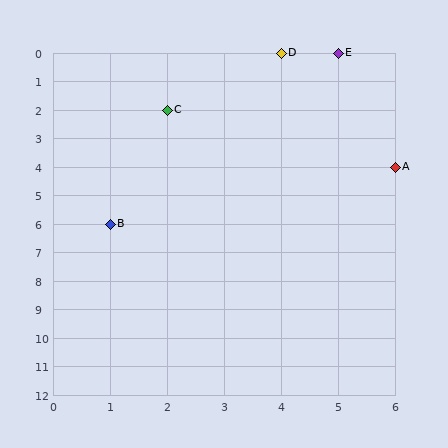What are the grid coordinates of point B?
Point B is at grid coordinates (1, 6).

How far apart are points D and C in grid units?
Points D and C are 2 columns and 2 rows apart (about 2.8 grid units diagonally).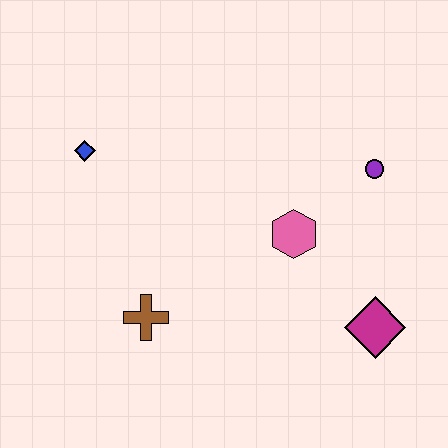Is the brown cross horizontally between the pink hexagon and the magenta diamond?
No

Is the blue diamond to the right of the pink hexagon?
No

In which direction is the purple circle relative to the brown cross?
The purple circle is to the right of the brown cross.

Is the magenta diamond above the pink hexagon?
No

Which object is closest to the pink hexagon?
The purple circle is closest to the pink hexagon.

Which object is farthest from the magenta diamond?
The blue diamond is farthest from the magenta diamond.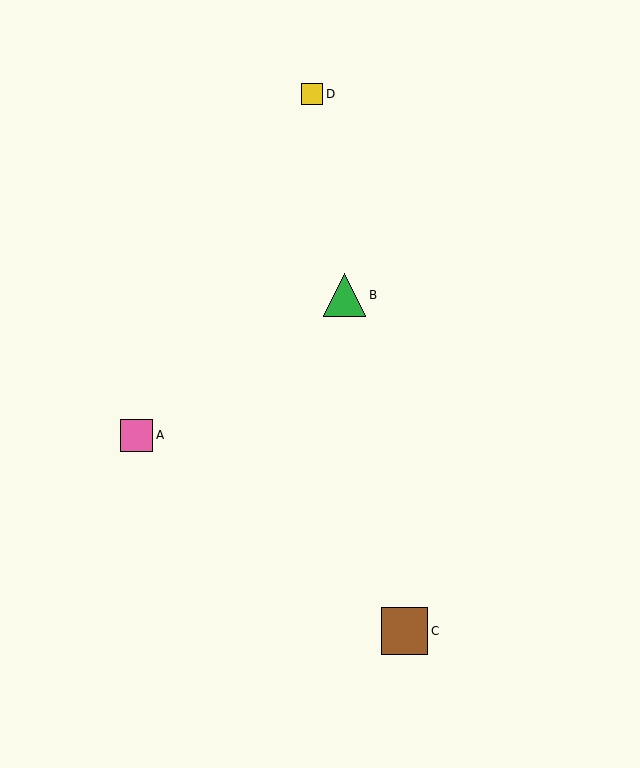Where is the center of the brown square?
The center of the brown square is at (405, 631).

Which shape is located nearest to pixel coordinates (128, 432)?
The pink square (labeled A) at (136, 435) is nearest to that location.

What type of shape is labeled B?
Shape B is a green triangle.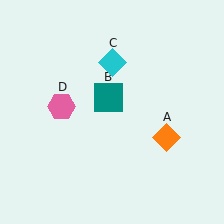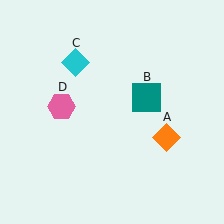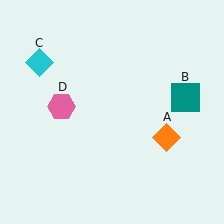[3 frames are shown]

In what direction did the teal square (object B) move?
The teal square (object B) moved right.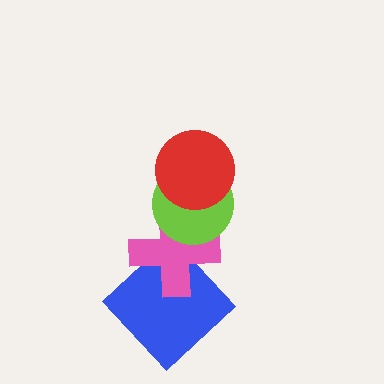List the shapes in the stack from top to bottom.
From top to bottom: the red circle, the lime circle, the pink cross, the blue diamond.